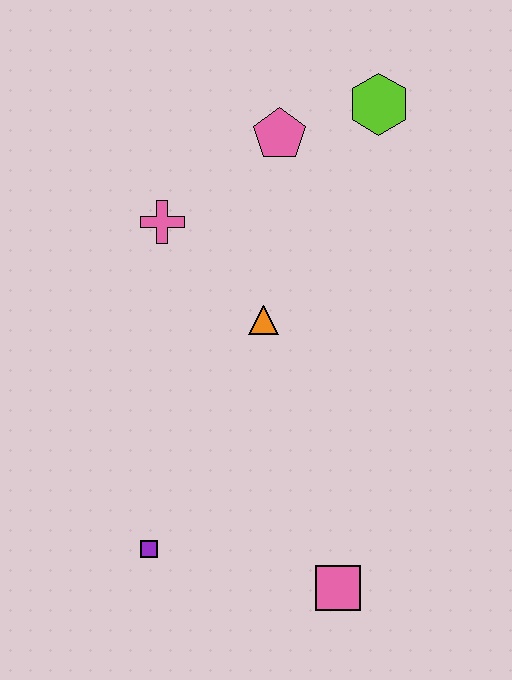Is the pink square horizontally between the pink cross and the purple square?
No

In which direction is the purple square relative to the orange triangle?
The purple square is below the orange triangle.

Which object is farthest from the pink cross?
The pink square is farthest from the pink cross.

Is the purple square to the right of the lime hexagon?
No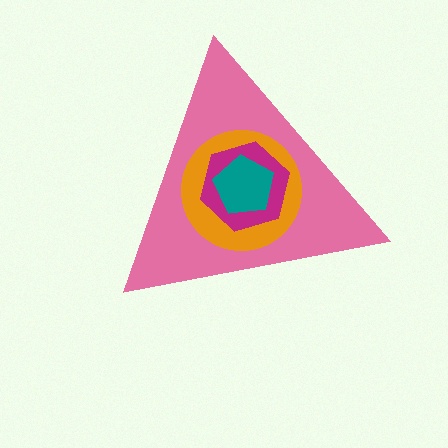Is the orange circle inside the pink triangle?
Yes.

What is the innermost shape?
The teal pentagon.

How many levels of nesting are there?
4.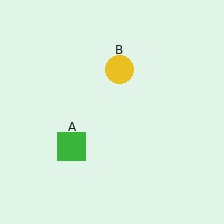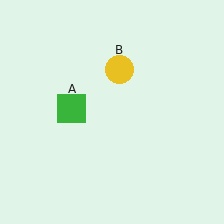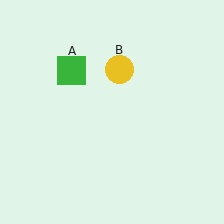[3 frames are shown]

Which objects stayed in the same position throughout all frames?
Yellow circle (object B) remained stationary.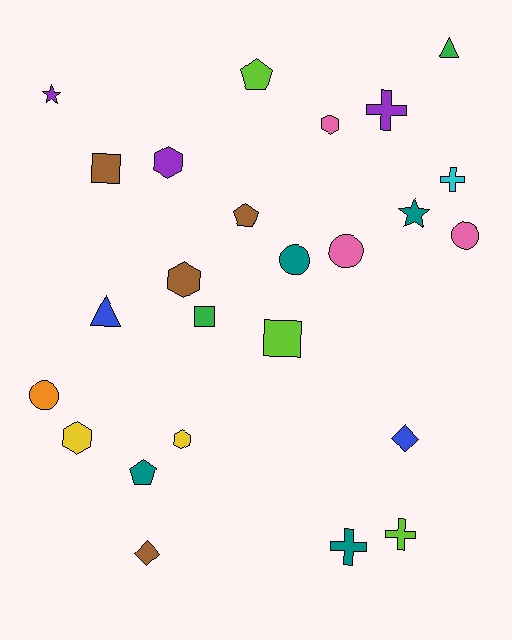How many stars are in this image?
There are 2 stars.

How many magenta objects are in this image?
There are no magenta objects.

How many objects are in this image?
There are 25 objects.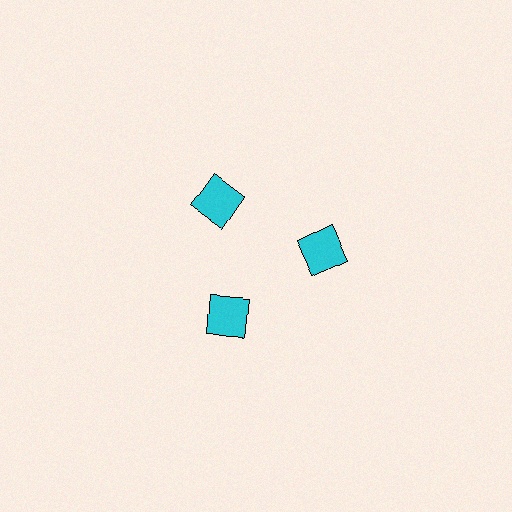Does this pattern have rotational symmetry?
Yes, this pattern has 3-fold rotational symmetry. It looks the same after rotating 120 degrees around the center.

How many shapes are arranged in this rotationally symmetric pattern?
There are 3 shapes, arranged in 3 groups of 1.